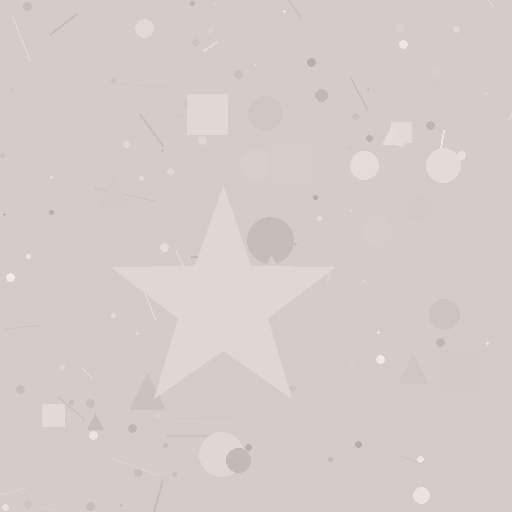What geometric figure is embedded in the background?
A star is embedded in the background.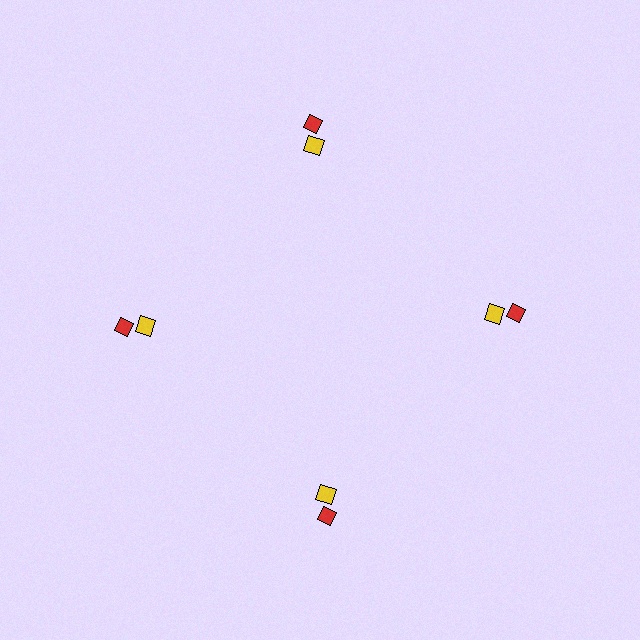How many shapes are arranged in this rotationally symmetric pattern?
There are 8 shapes, arranged in 4 groups of 2.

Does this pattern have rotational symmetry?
Yes, this pattern has 4-fold rotational symmetry. It looks the same after rotating 90 degrees around the center.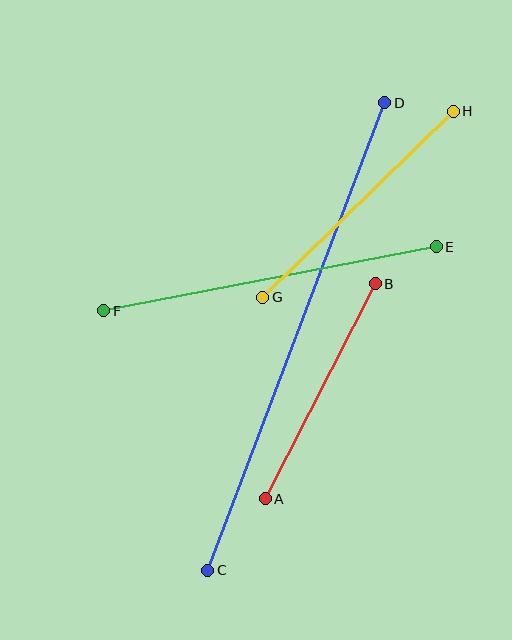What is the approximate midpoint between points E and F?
The midpoint is at approximately (270, 279) pixels.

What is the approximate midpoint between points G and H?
The midpoint is at approximately (358, 204) pixels.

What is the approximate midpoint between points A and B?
The midpoint is at approximately (320, 391) pixels.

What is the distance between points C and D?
The distance is approximately 500 pixels.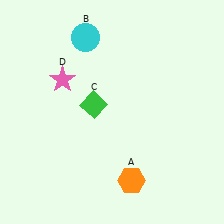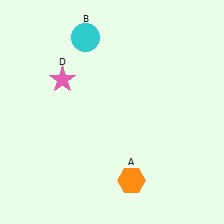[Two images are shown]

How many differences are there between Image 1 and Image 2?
There is 1 difference between the two images.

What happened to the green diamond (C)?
The green diamond (C) was removed in Image 2. It was in the top-left area of Image 1.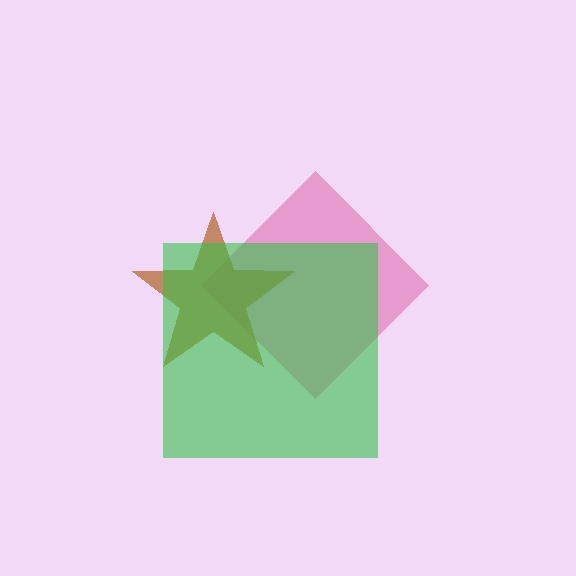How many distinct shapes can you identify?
There are 3 distinct shapes: a magenta diamond, a brown star, a green square.